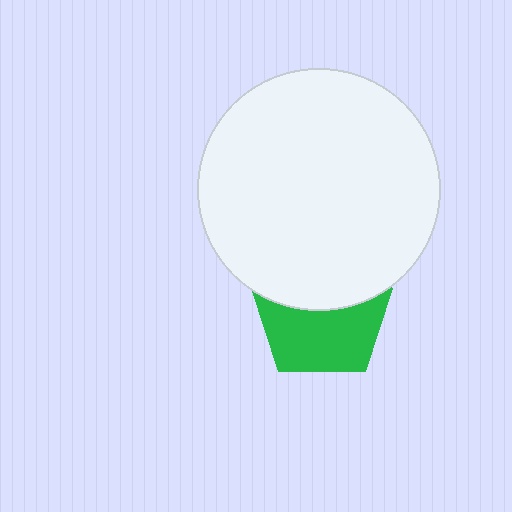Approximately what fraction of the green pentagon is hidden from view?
Roughly 44% of the green pentagon is hidden behind the white circle.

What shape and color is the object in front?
The object in front is a white circle.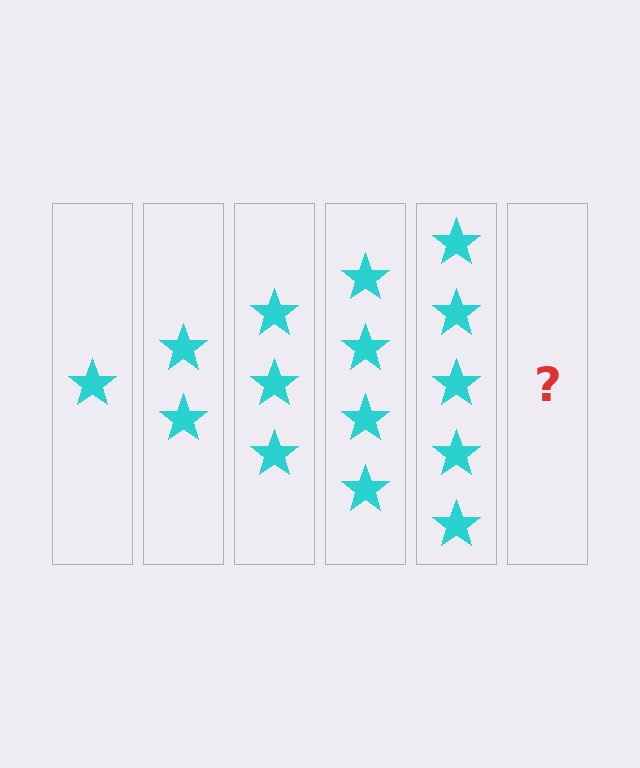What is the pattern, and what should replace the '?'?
The pattern is that each step adds one more star. The '?' should be 6 stars.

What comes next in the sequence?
The next element should be 6 stars.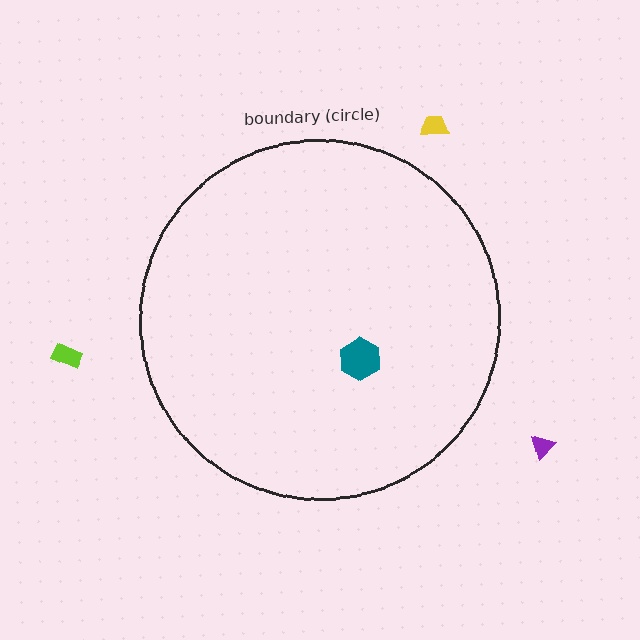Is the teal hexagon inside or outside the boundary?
Inside.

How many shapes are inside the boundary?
1 inside, 3 outside.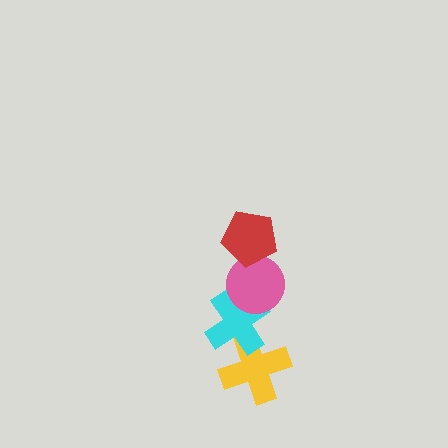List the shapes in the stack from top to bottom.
From top to bottom: the red pentagon, the pink circle, the cyan cross, the yellow cross.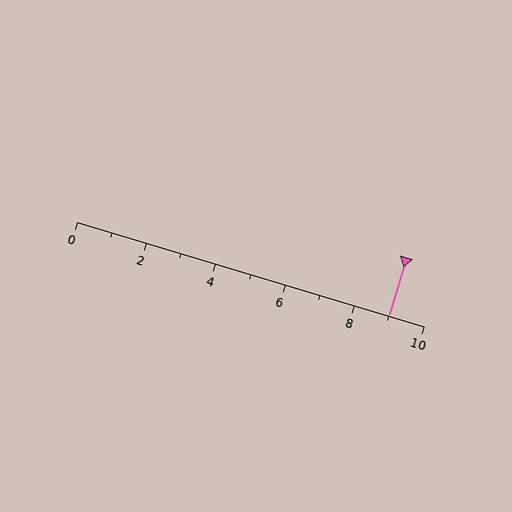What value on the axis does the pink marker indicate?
The marker indicates approximately 9.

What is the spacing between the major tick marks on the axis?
The major ticks are spaced 2 apart.